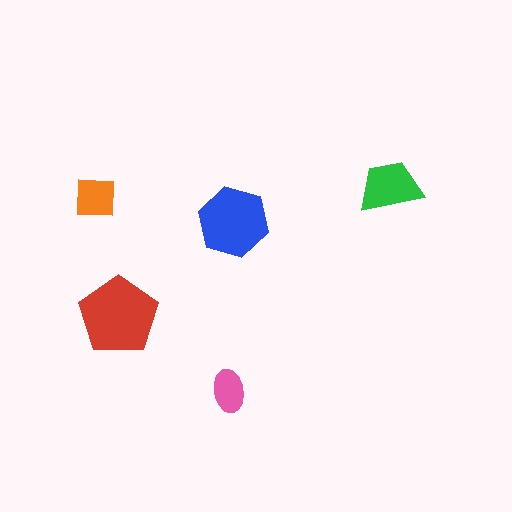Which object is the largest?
The red pentagon.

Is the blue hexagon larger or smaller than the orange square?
Larger.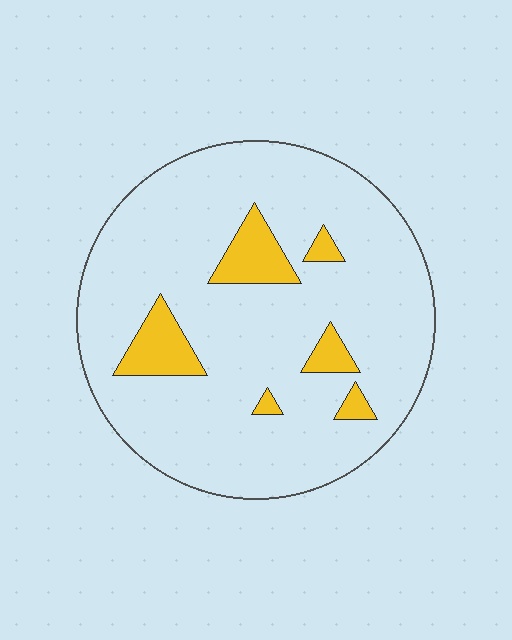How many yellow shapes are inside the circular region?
6.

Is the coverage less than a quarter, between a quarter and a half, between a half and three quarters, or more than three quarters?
Less than a quarter.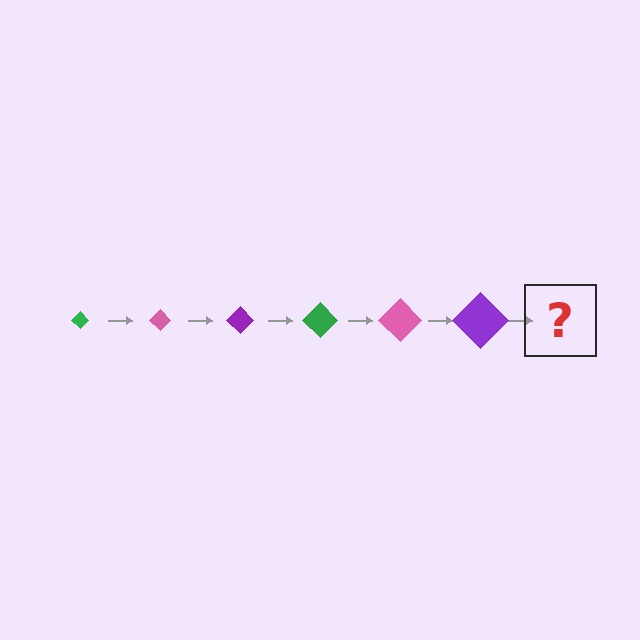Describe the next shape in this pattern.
It should be a green diamond, larger than the previous one.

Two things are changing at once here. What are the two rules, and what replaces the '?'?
The two rules are that the diamond grows larger each step and the color cycles through green, pink, and purple. The '?' should be a green diamond, larger than the previous one.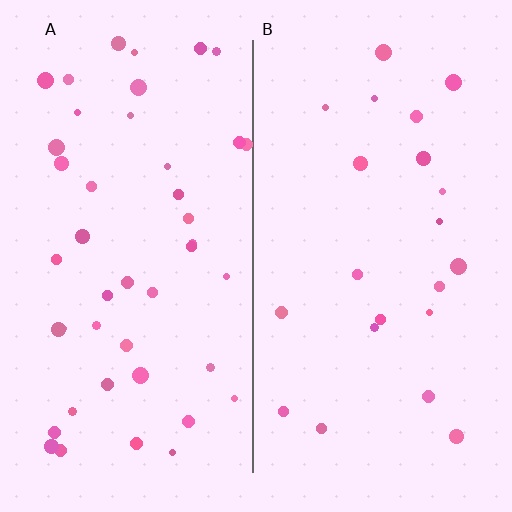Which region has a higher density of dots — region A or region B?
A (the left).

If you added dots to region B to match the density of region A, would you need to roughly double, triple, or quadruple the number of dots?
Approximately double.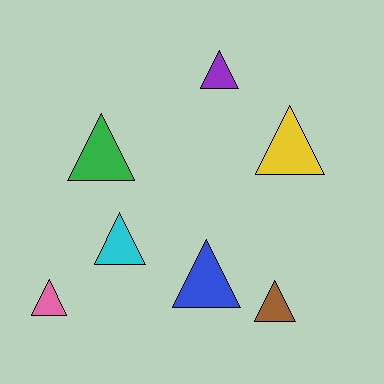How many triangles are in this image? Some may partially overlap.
There are 7 triangles.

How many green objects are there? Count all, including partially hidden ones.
There is 1 green object.